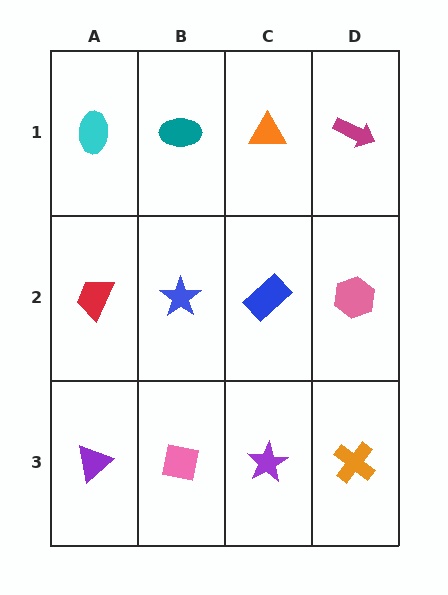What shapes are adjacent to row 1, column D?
A pink hexagon (row 2, column D), an orange triangle (row 1, column C).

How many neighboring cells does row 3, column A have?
2.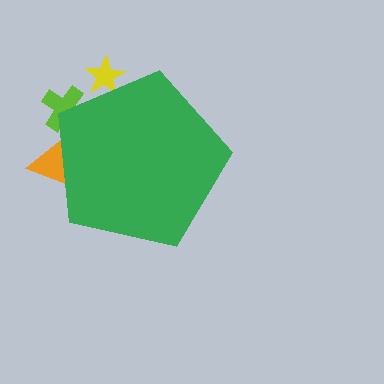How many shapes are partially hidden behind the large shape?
3 shapes are partially hidden.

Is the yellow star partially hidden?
Yes, the yellow star is partially hidden behind the green pentagon.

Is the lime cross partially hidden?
Yes, the lime cross is partially hidden behind the green pentagon.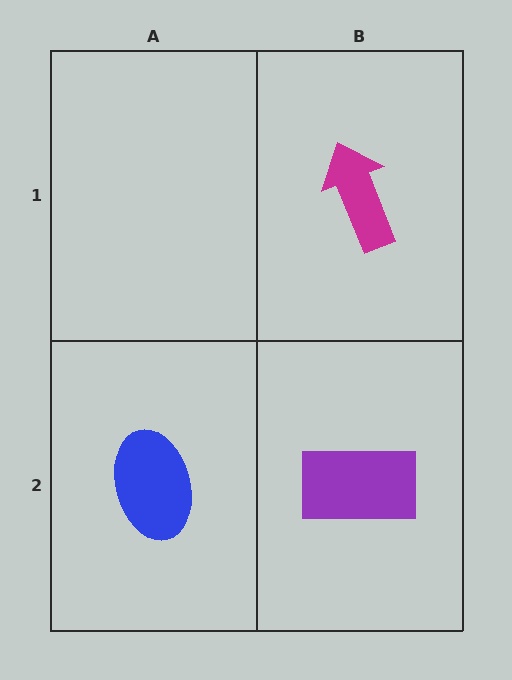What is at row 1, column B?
A magenta arrow.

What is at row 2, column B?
A purple rectangle.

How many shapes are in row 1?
1 shape.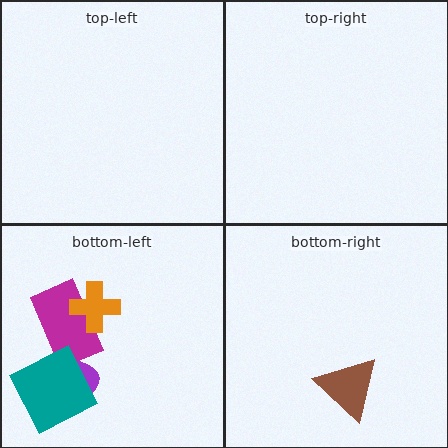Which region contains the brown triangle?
The bottom-right region.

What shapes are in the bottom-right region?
The brown triangle.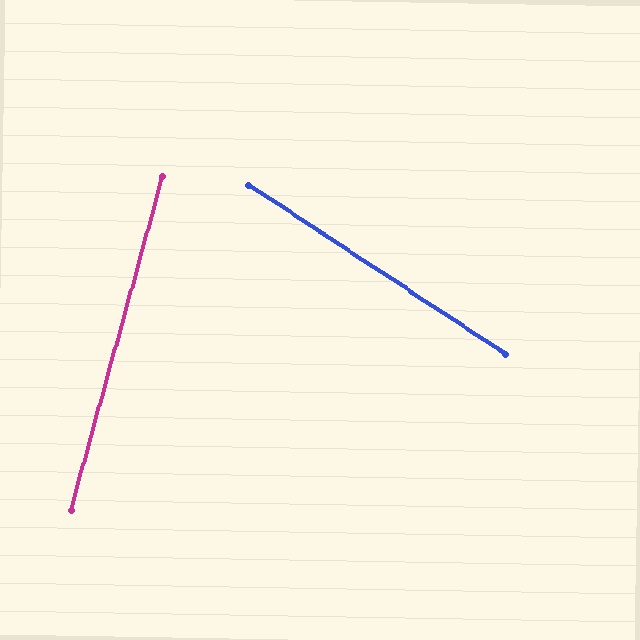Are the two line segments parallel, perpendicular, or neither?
Neither parallel nor perpendicular — they differ by about 72°.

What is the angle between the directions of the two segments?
Approximately 72 degrees.